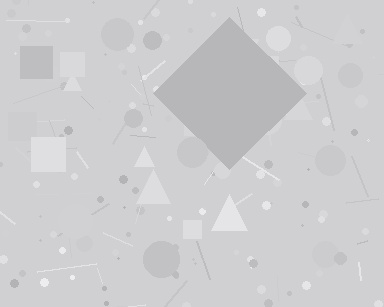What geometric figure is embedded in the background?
A diamond is embedded in the background.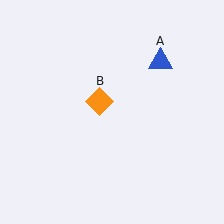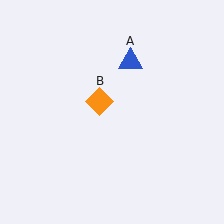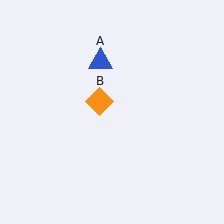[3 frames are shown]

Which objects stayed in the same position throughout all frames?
Orange diamond (object B) remained stationary.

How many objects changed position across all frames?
1 object changed position: blue triangle (object A).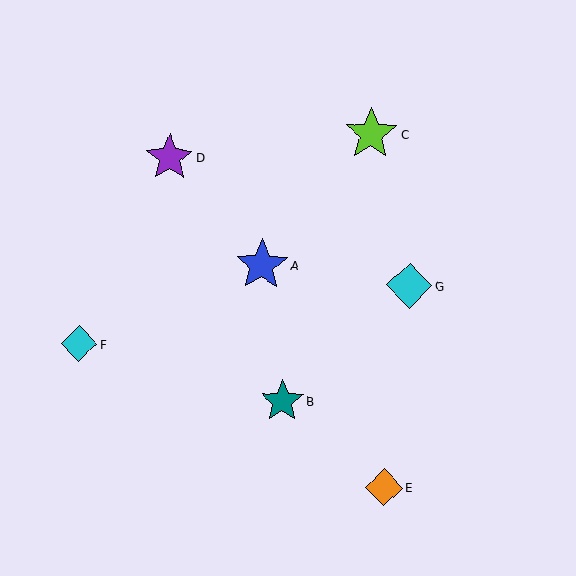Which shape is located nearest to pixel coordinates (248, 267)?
The blue star (labeled A) at (262, 265) is nearest to that location.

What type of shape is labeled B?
Shape B is a teal star.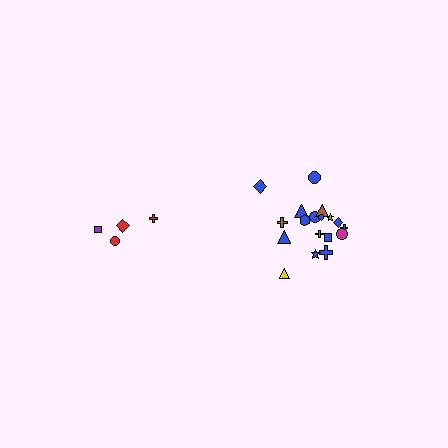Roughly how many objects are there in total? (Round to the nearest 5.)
Roughly 20 objects in total.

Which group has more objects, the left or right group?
The right group.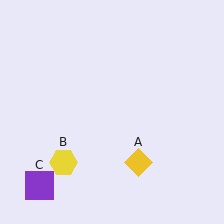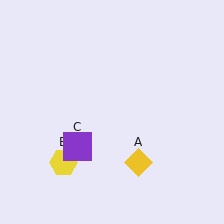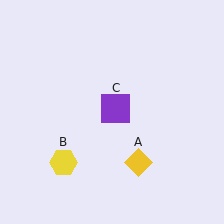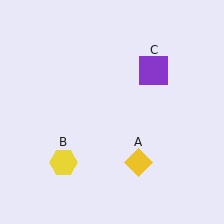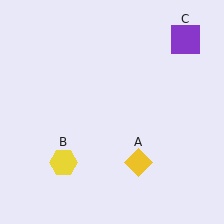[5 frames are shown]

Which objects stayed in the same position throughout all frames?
Yellow diamond (object A) and yellow hexagon (object B) remained stationary.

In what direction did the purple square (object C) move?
The purple square (object C) moved up and to the right.